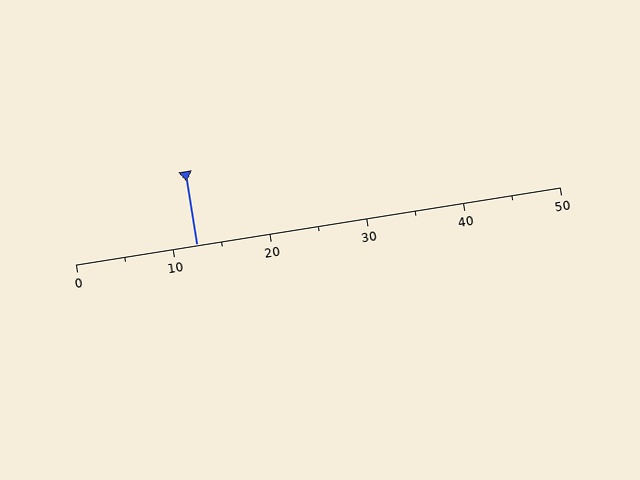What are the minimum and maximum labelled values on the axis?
The axis runs from 0 to 50.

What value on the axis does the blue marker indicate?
The marker indicates approximately 12.5.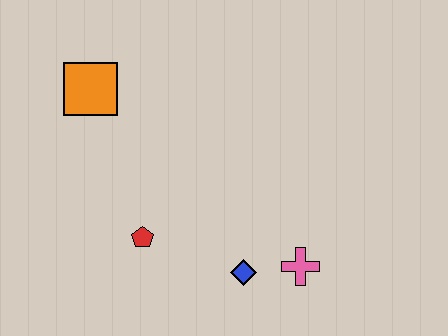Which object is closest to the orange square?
The red pentagon is closest to the orange square.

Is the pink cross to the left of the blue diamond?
No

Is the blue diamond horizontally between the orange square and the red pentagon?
No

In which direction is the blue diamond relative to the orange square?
The blue diamond is below the orange square.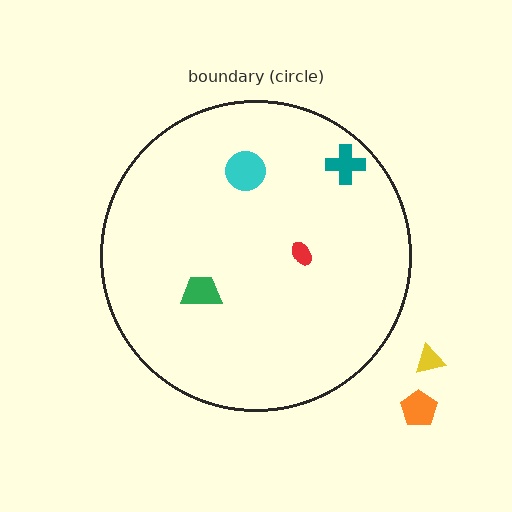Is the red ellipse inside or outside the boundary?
Inside.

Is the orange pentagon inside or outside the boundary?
Outside.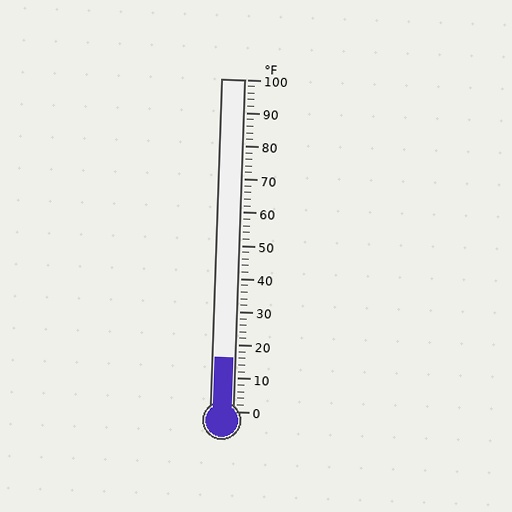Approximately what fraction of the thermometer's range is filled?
The thermometer is filled to approximately 15% of its range.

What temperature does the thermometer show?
The thermometer shows approximately 16°F.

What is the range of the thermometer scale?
The thermometer scale ranges from 0°F to 100°F.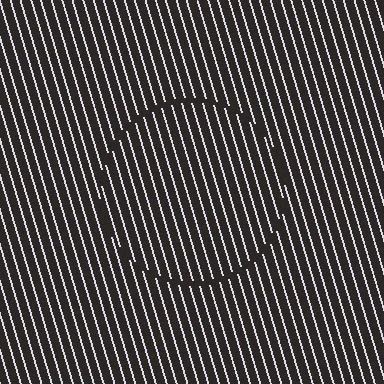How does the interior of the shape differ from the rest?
The interior of the shape contains the same grating, shifted by half a period — the contour is defined by the phase discontinuity where line-ends from the inner and outer gratings abut.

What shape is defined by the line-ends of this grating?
An illusory circle. The interior of the shape contains the same grating, shifted by half a period — the contour is defined by the phase discontinuity where line-ends from the inner and outer gratings abut.